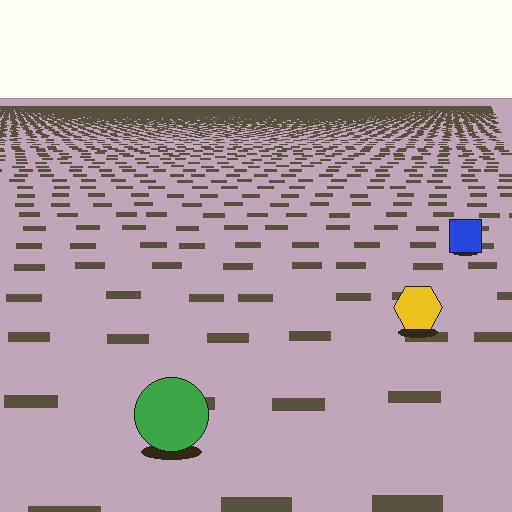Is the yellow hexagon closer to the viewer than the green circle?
No. The green circle is closer — you can tell from the texture gradient: the ground texture is coarser near it.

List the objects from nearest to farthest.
From nearest to farthest: the green circle, the yellow hexagon, the blue square.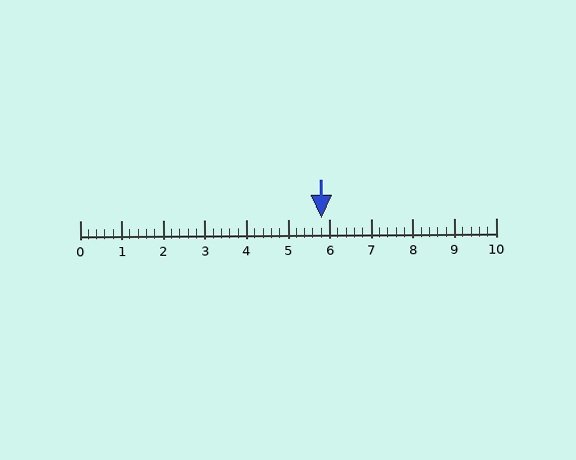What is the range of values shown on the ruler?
The ruler shows values from 0 to 10.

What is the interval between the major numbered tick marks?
The major tick marks are spaced 1 units apart.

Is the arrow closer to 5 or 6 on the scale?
The arrow is closer to 6.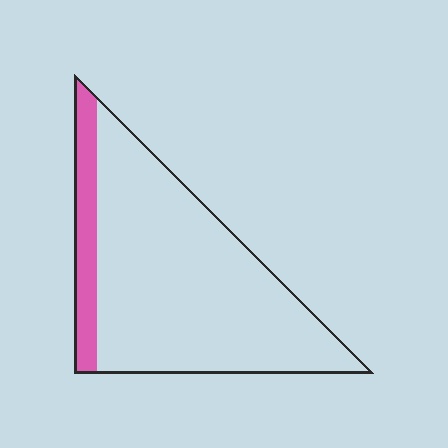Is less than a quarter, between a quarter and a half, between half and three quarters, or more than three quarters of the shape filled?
Less than a quarter.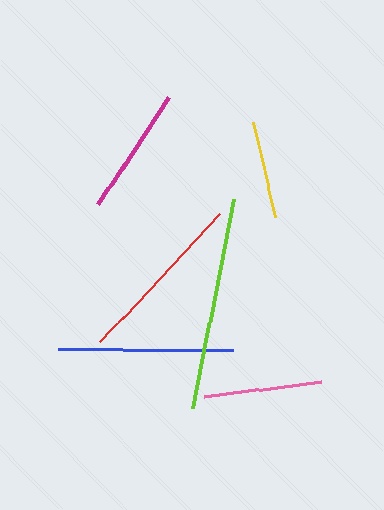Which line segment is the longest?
The lime line is the longest at approximately 212 pixels.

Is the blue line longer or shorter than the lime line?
The lime line is longer than the blue line.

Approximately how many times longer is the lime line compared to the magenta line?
The lime line is approximately 1.6 times the length of the magenta line.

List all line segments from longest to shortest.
From longest to shortest: lime, red, blue, magenta, pink, yellow.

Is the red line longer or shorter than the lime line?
The lime line is longer than the red line.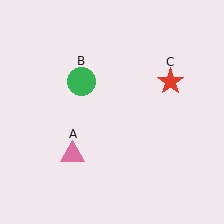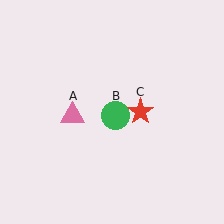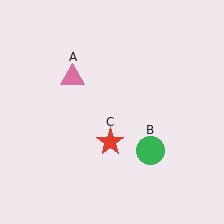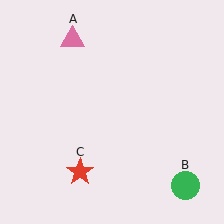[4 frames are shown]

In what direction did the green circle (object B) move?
The green circle (object B) moved down and to the right.